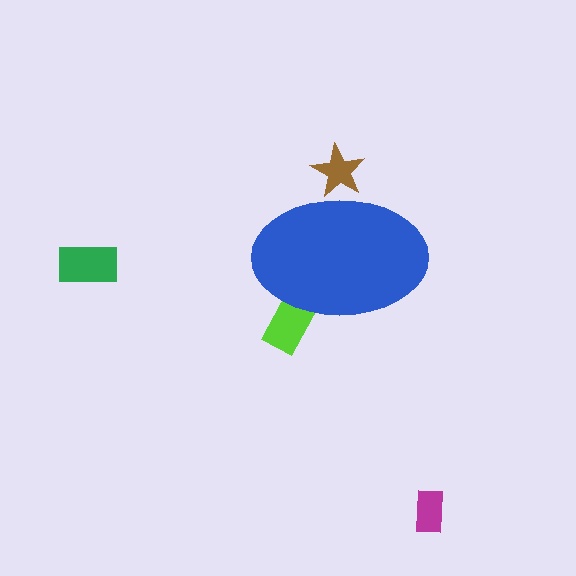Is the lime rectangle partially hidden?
Yes, the lime rectangle is partially hidden behind the blue ellipse.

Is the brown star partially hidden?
Yes, the brown star is partially hidden behind the blue ellipse.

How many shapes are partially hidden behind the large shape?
2 shapes are partially hidden.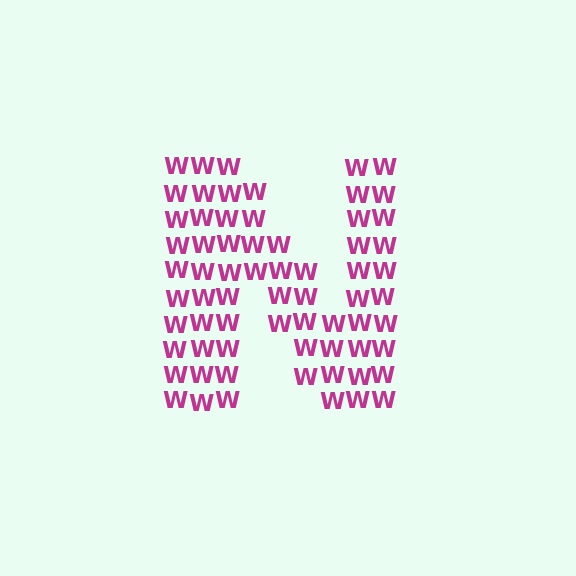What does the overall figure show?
The overall figure shows the letter N.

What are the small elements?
The small elements are letter W's.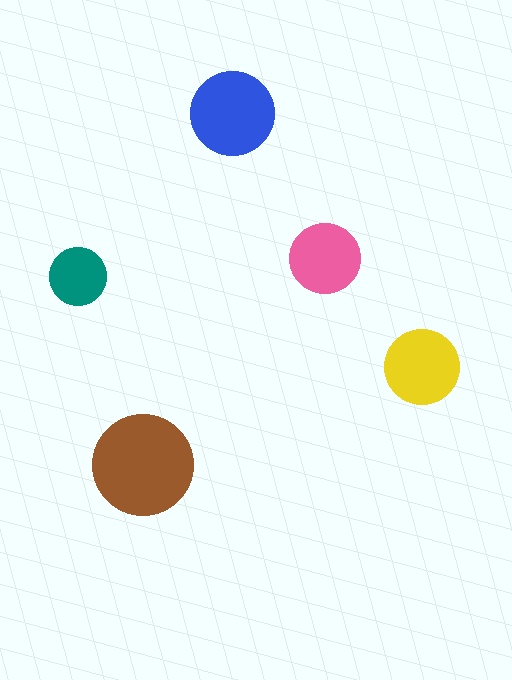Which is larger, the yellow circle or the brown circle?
The brown one.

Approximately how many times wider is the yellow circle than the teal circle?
About 1.5 times wider.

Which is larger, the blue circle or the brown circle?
The brown one.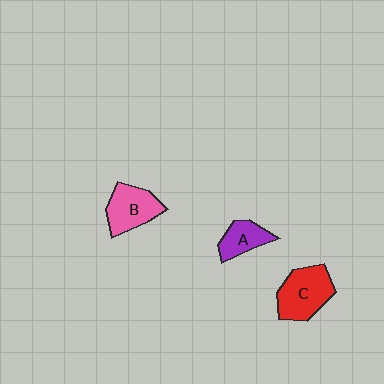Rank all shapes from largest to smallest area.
From largest to smallest: C (red), B (pink), A (purple).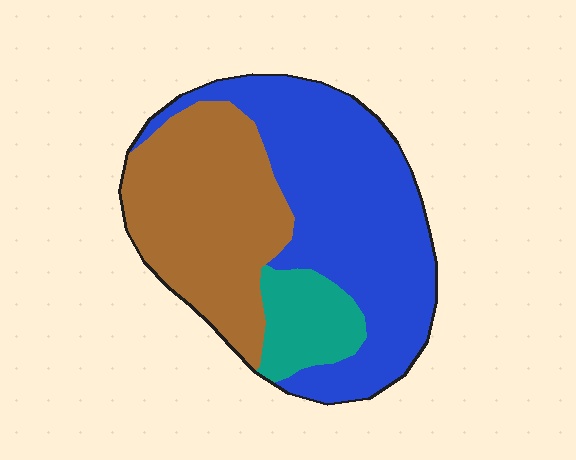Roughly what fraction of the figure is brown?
Brown covers around 35% of the figure.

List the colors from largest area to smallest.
From largest to smallest: blue, brown, teal.